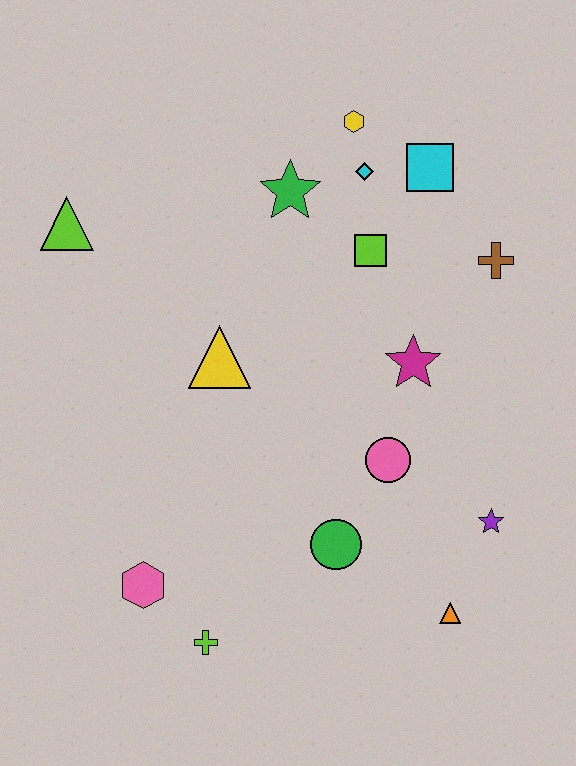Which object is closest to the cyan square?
The cyan diamond is closest to the cyan square.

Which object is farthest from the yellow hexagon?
The lime cross is farthest from the yellow hexagon.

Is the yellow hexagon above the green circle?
Yes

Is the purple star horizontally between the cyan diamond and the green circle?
No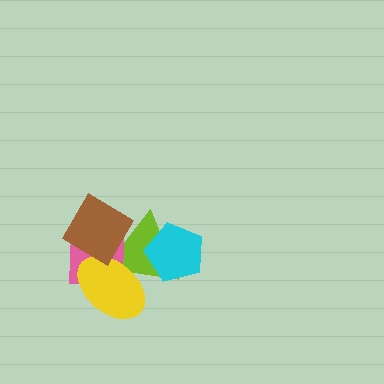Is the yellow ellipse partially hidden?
Yes, it is partially covered by another shape.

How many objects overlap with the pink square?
3 objects overlap with the pink square.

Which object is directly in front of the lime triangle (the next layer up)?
The pink square is directly in front of the lime triangle.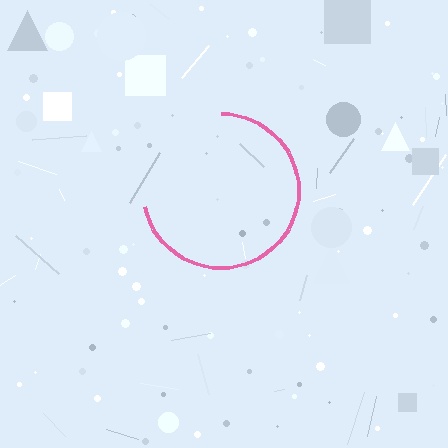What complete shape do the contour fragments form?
The contour fragments form a circle.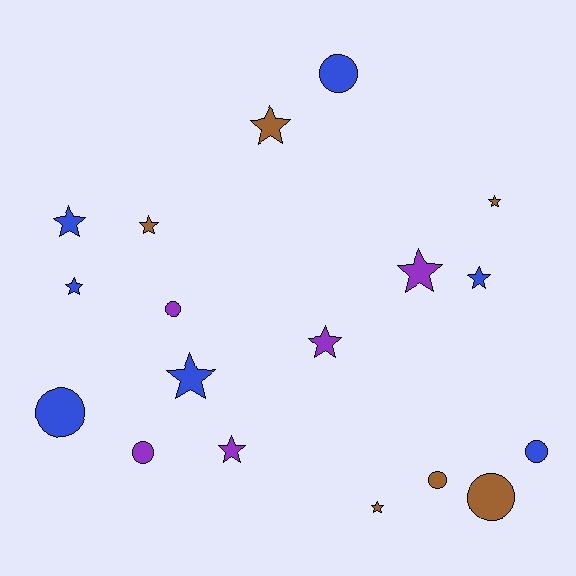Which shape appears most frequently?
Star, with 11 objects.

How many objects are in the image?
There are 18 objects.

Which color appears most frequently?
Blue, with 7 objects.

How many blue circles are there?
There are 3 blue circles.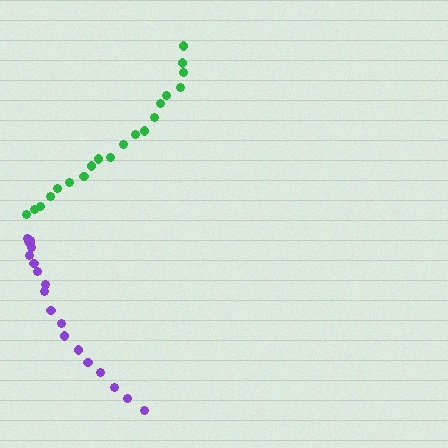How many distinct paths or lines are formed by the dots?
There are 2 distinct paths.